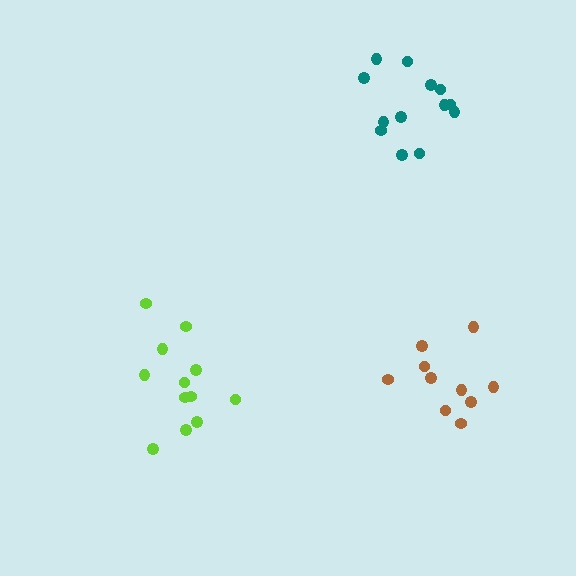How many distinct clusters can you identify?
There are 3 distinct clusters.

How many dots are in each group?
Group 1: 13 dots, Group 2: 10 dots, Group 3: 12 dots (35 total).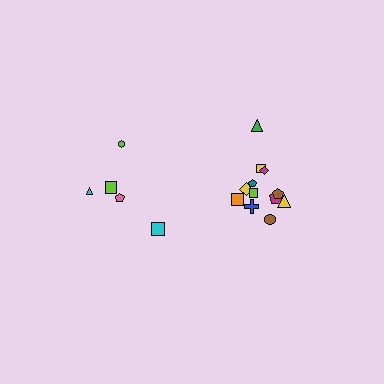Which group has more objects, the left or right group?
The right group.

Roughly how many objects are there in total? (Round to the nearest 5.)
Roughly 15 objects in total.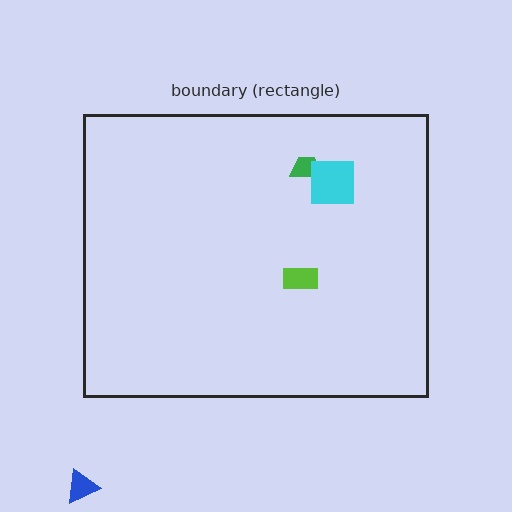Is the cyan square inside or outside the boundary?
Inside.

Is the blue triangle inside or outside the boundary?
Outside.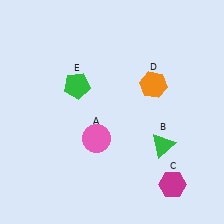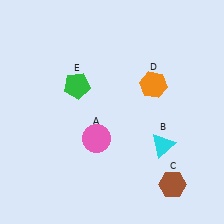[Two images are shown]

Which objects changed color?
B changed from green to cyan. C changed from magenta to brown.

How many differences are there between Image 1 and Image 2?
There are 2 differences between the two images.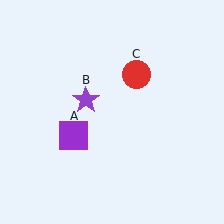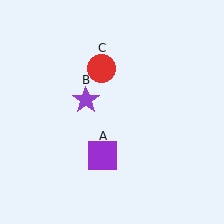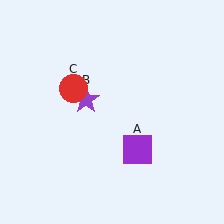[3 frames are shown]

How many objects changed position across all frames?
2 objects changed position: purple square (object A), red circle (object C).